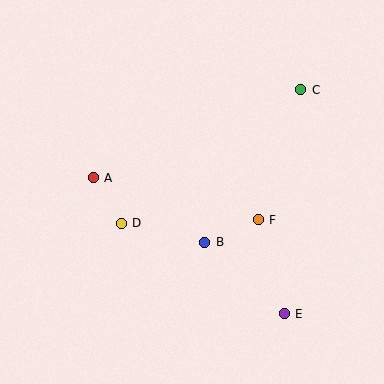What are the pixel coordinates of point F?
Point F is at (258, 220).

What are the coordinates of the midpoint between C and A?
The midpoint between C and A is at (197, 134).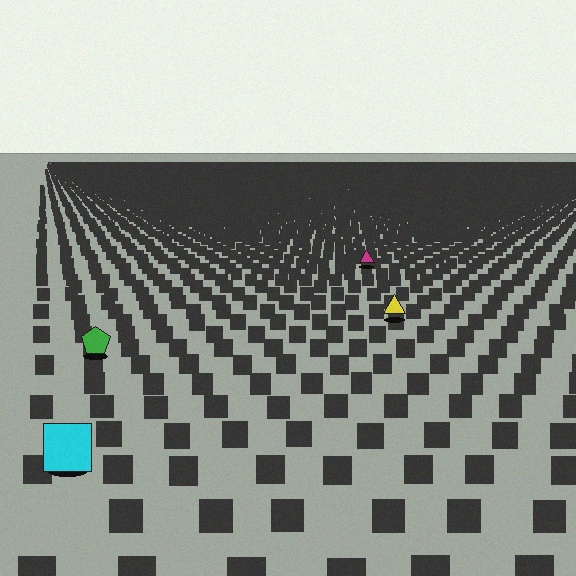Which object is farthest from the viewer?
The magenta triangle is farthest from the viewer. It appears smaller and the ground texture around it is denser.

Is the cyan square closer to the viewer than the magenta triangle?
Yes. The cyan square is closer — you can tell from the texture gradient: the ground texture is coarser near it.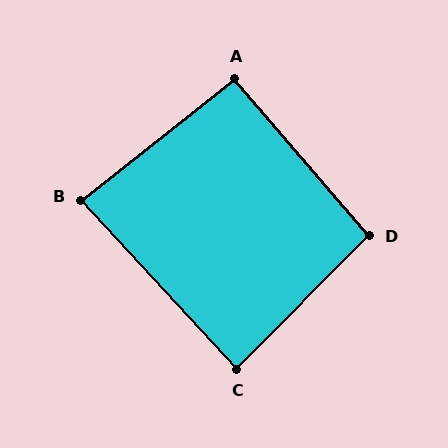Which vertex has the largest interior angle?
D, at approximately 95 degrees.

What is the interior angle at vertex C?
Approximately 88 degrees (approximately right).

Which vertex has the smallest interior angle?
B, at approximately 85 degrees.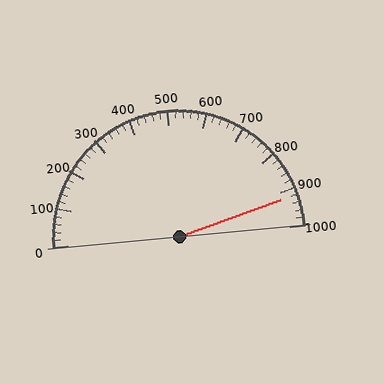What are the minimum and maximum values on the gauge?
The gauge ranges from 0 to 1000.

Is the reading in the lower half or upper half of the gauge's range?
The reading is in the upper half of the range (0 to 1000).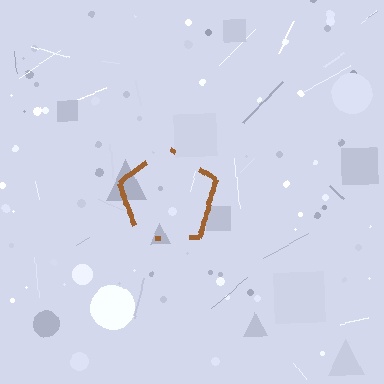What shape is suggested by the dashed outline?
The dashed outline suggests a pentagon.